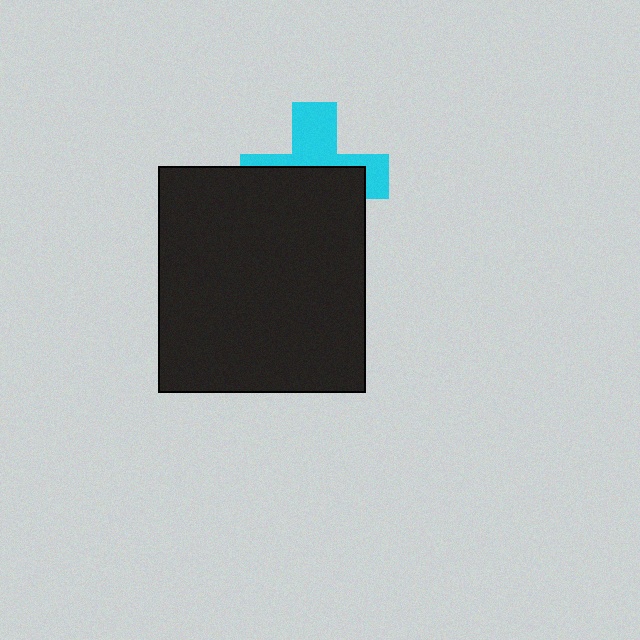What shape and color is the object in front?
The object in front is a black rectangle.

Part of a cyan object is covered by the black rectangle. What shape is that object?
It is a cross.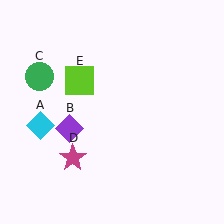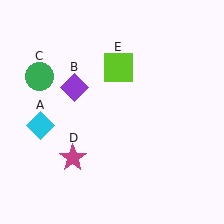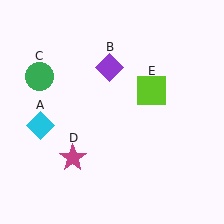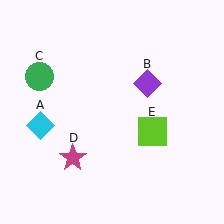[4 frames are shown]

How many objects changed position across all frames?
2 objects changed position: purple diamond (object B), lime square (object E).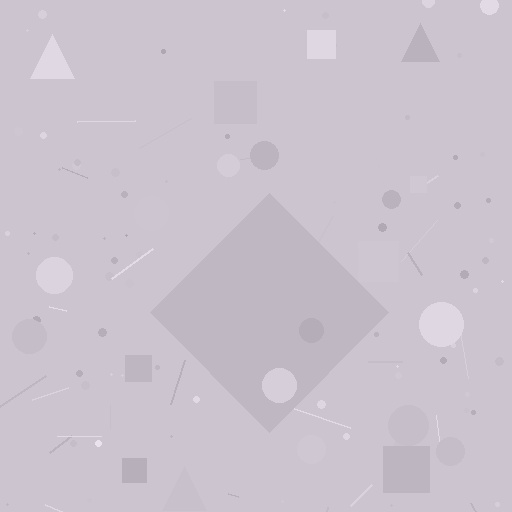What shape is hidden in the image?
A diamond is hidden in the image.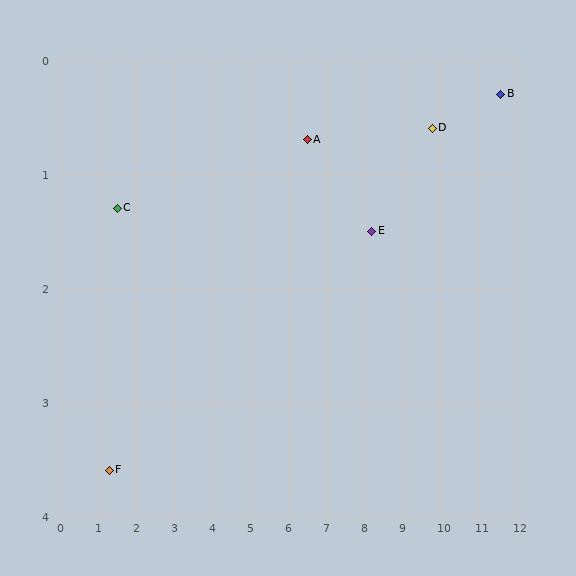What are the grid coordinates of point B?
Point B is at approximately (11.6, 0.3).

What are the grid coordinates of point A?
Point A is at approximately (6.5, 0.7).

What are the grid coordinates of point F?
Point F is at approximately (1.3, 3.6).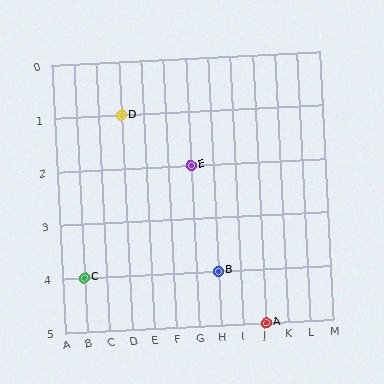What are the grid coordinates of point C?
Point C is at grid coordinates (B, 4).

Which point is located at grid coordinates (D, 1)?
Point D is at (D, 1).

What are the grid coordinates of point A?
Point A is at grid coordinates (J, 5).